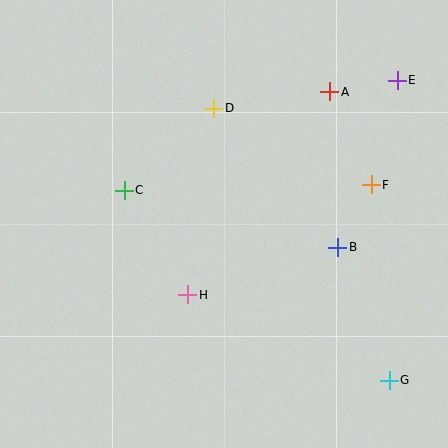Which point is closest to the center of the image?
Point H at (188, 295) is closest to the center.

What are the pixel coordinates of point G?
Point G is at (389, 380).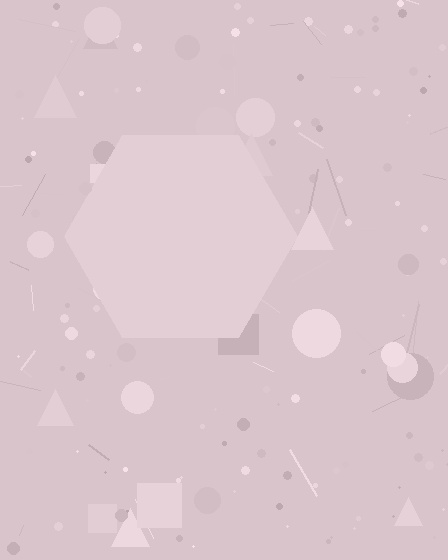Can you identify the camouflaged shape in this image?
The camouflaged shape is a hexagon.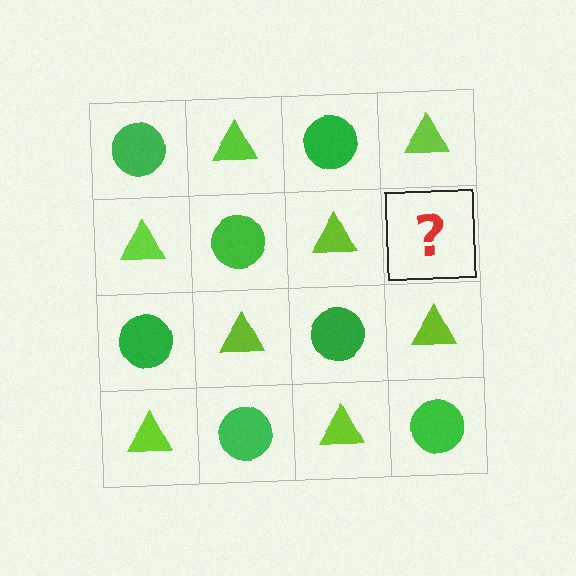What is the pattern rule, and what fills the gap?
The rule is that it alternates green circle and lime triangle in a checkerboard pattern. The gap should be filled with a green circle.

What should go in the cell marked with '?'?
The missing cell should contain a green circle.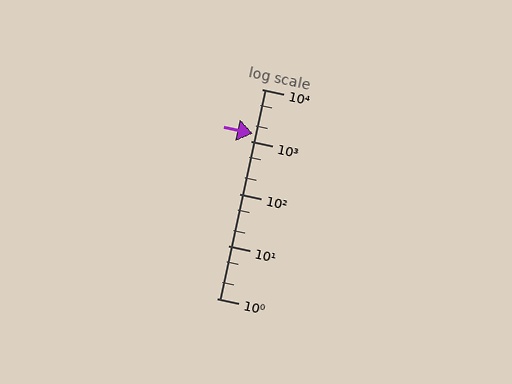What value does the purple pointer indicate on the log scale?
The pointer indicates approximately 1400.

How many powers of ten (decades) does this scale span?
The scale spans 4 decades, from 1 to 10000.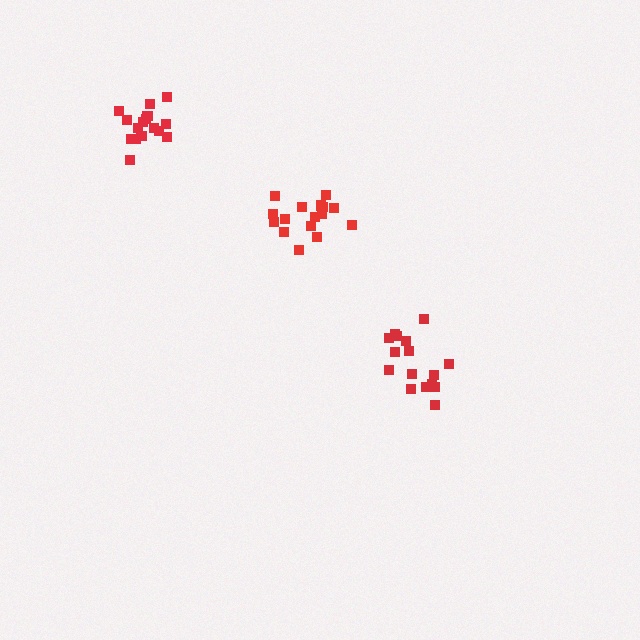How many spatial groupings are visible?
There are 3 spatial groupings.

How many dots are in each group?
Group 1: 16 dots, Group 2: 16 dots, Group 3: 16 dots (48 total).